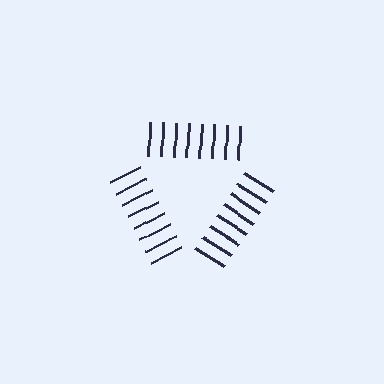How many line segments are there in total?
24 — 8 along each of the 3 edges.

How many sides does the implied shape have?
3 sides — the line-ends trace a triangle.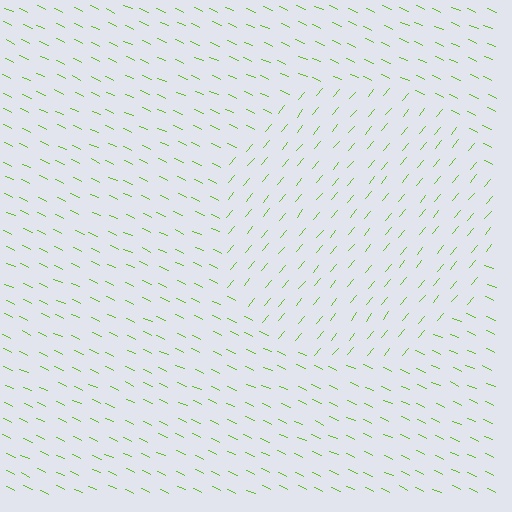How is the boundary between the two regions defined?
The boundary is defined purely by a change in line orientation (approximately 75 degrees difference). All lines are the same color and thickness.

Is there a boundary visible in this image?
Yes, there is a texture boundary formed by a change in line orientation.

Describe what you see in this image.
The image is filled with small lime line segments. A circle region in the image has lines oriented differently from the surrounding lines, creating a visible texture boundary.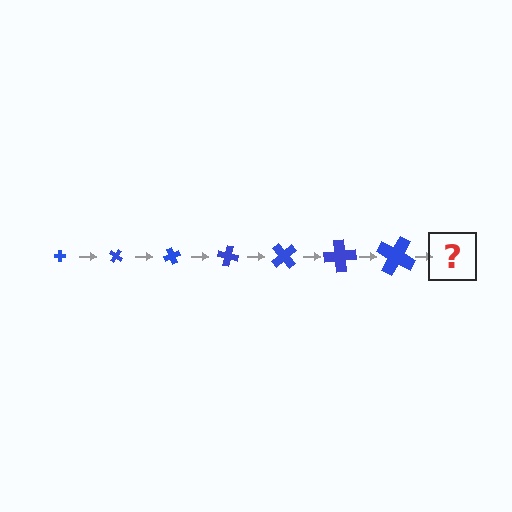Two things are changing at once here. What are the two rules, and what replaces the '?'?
The two rules are that the cross grows larger each step and it rotates 35 degrees each step. The '?' should be a cross, larger than the previous one and rotated 245 degrees from the start.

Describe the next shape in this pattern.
It should be a cross, larger than the previous one and rotated 245 degrees from the start.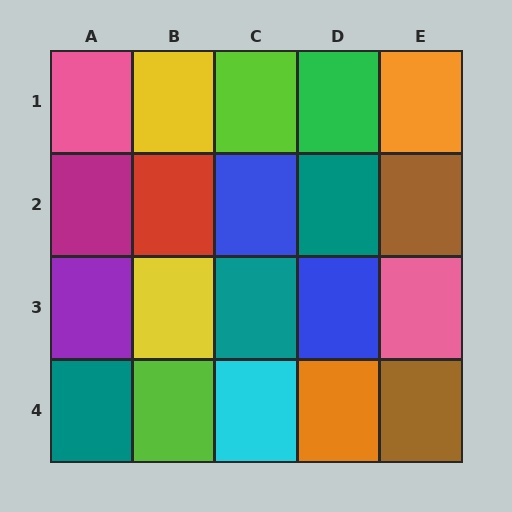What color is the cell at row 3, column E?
Pink.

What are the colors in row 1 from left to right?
Pink, yellow, lime, green, orange.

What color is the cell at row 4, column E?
Brown.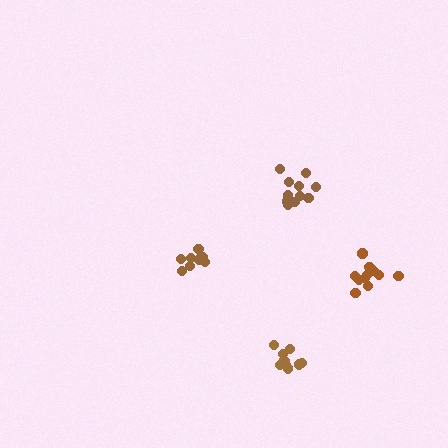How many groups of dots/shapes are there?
There are 4 groups.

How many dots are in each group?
Group 1: 11 dots, Group 2: 8 dots, Group 3: 11 dots, Group 4: 10 dots (40 total).